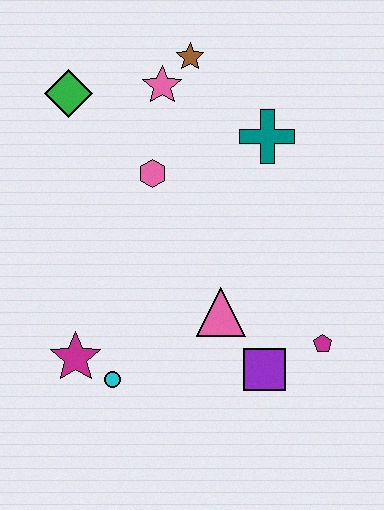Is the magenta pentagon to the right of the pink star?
Yes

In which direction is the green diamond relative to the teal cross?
The green diamond is to the left of the teal cross.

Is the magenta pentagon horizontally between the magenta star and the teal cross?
No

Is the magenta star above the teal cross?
No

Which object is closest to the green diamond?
The pink star is closest to the green diamond.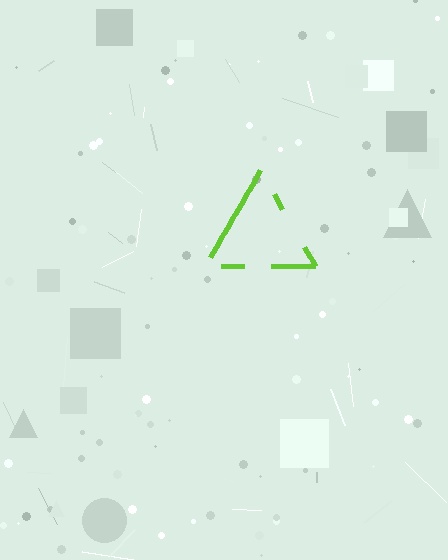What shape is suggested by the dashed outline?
The dashed outline suggests a triangle.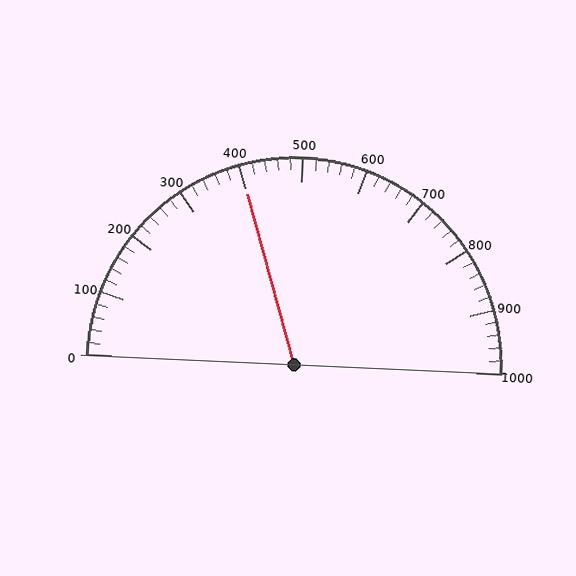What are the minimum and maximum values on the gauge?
The gauge ranges from 0 to 1000.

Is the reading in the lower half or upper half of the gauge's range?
The reading is in the lower half of the range (0 to 1000).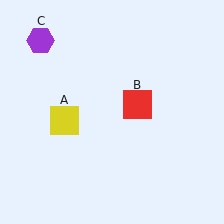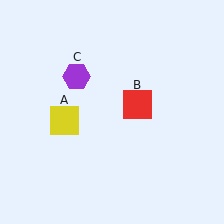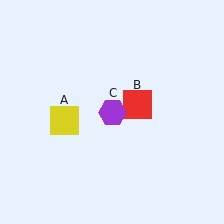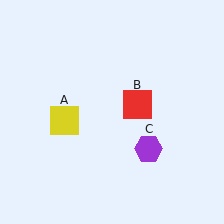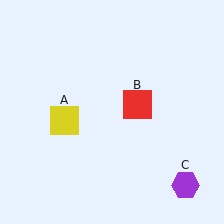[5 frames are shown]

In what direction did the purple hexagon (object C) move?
The purple hexagon (object C) moved down and to the right.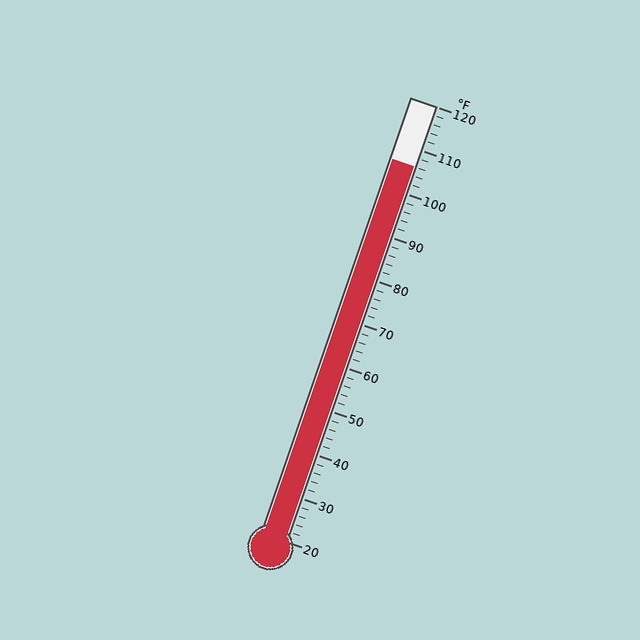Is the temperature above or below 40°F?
The temperature is above 40°F.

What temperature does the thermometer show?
The thermometer shows approximately 106°F.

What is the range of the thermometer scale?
The thermometer scale ranges from 20°F to 120°F.